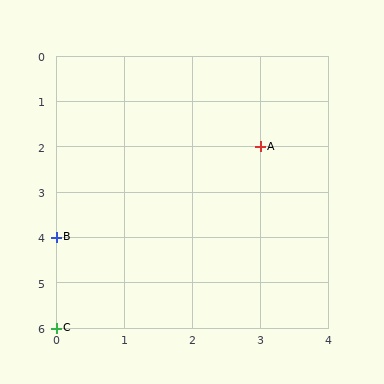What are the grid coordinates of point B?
Point B is at grid coordinates (0, 4).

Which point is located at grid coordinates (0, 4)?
Point B is at (0, 4).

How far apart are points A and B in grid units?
Points A and B are 3 columns and 2 rows apart (about 3.6 grid units diagonally).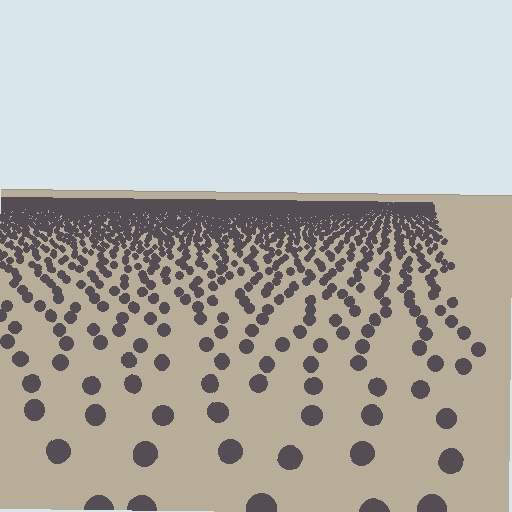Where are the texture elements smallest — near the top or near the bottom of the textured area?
Near the top.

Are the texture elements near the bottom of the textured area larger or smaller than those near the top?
Larger. Near the bottom, elements are closer to the viewer and appear at a bigger on-screen size.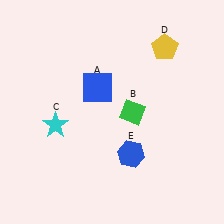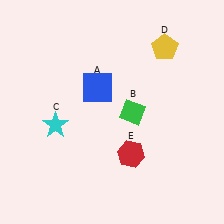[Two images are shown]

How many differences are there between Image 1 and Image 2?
There is 1 difference between the two images.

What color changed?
The hexagon (E) changed from blue in Image 1 to red in Image 2.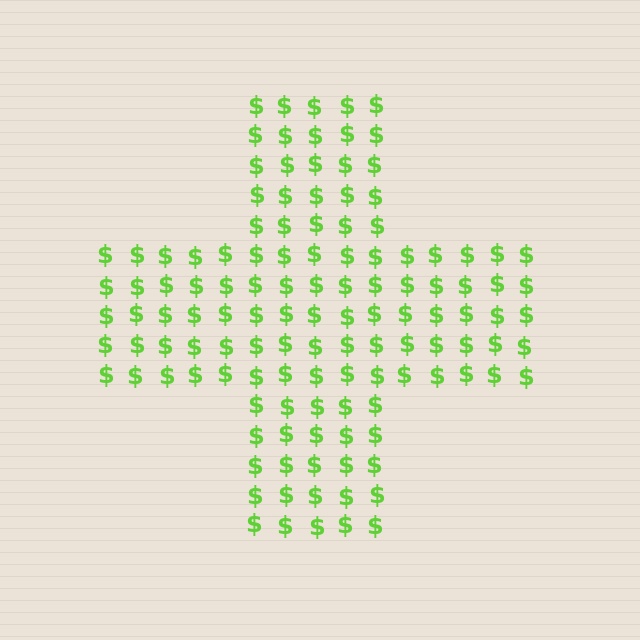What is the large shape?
The large shape is a cross.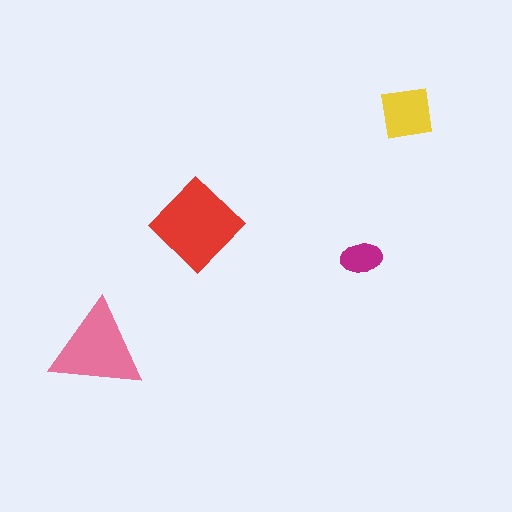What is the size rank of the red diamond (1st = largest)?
1st.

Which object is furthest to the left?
The pink triangle is leftmost.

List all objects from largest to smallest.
The red diamond, the pink triangle, the yellow square, the magenta ellipse.